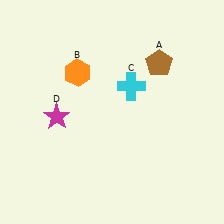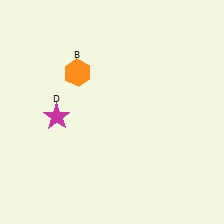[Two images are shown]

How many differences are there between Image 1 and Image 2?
There are 2 differences between the two images.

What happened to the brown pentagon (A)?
The brown pentagon (A) was removed in Image 2. It was in the top-right area of Image 1.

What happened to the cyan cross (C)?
The cyan cross (C) was removed in Image 2. It was in the top-right area of Image 1.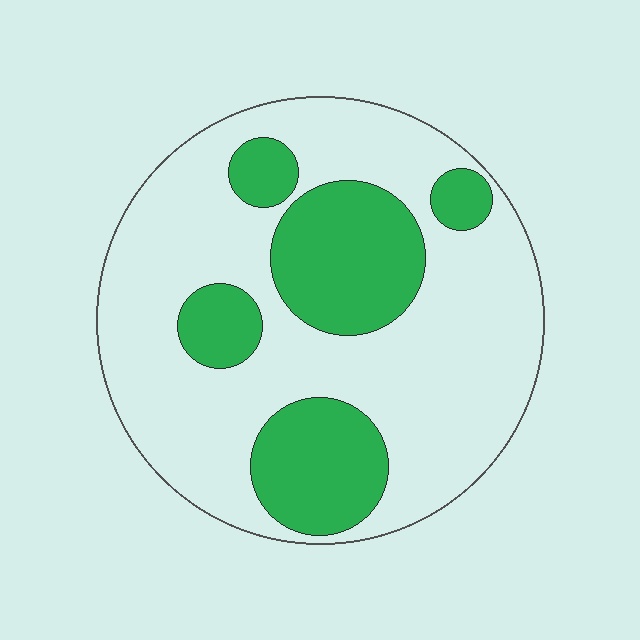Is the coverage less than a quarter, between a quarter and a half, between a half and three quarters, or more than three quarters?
Between a quarter and a half.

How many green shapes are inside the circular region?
5.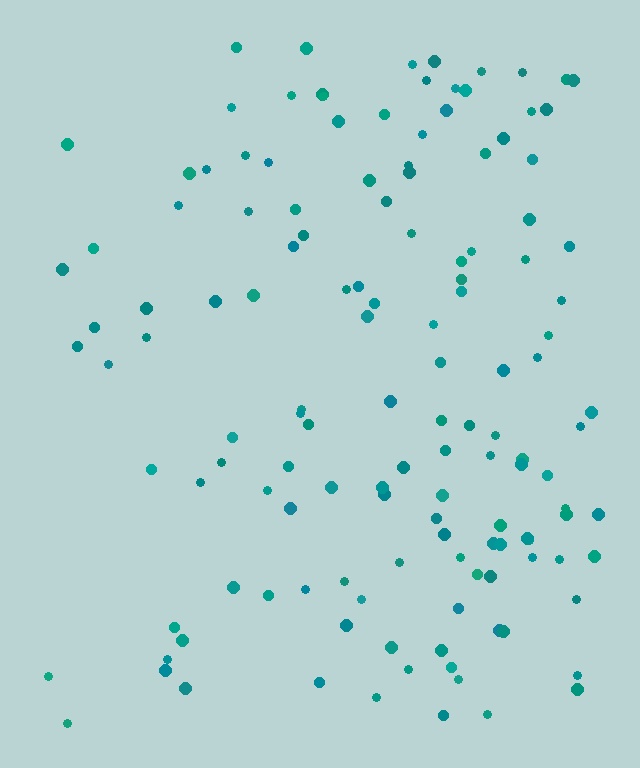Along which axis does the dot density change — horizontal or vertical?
Horizontal.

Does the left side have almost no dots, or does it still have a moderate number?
Still a moderate number, just noticeably fewer than the right.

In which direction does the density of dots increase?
From left to right, with the right side densest.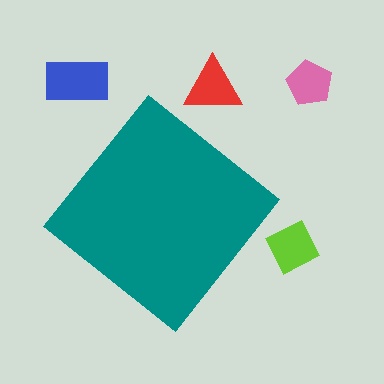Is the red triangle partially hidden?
No, the red triangle is fully visible.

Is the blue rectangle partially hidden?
No, the blue rectangle is fully visible.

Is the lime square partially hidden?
No, the lime square is fully visible.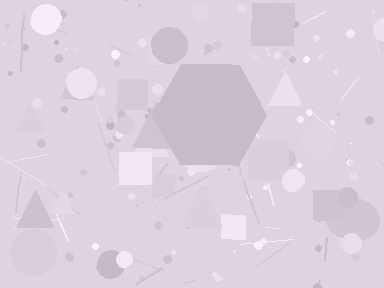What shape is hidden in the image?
A hexagon is hidden in the image.